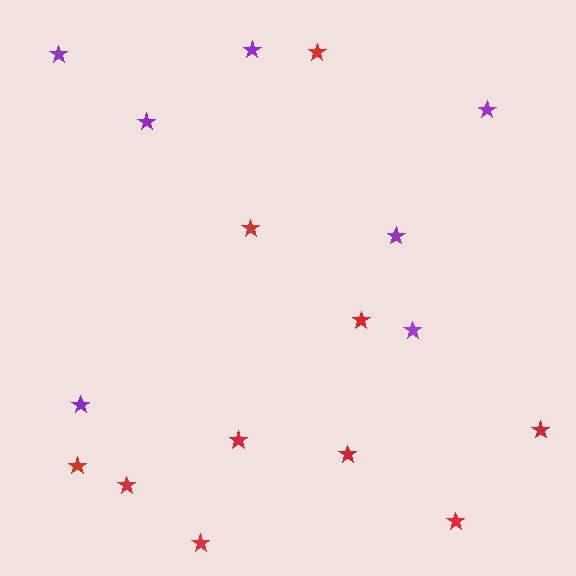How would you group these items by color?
There are 2 groups: one group of purple stars (7) and one group of red stars (10).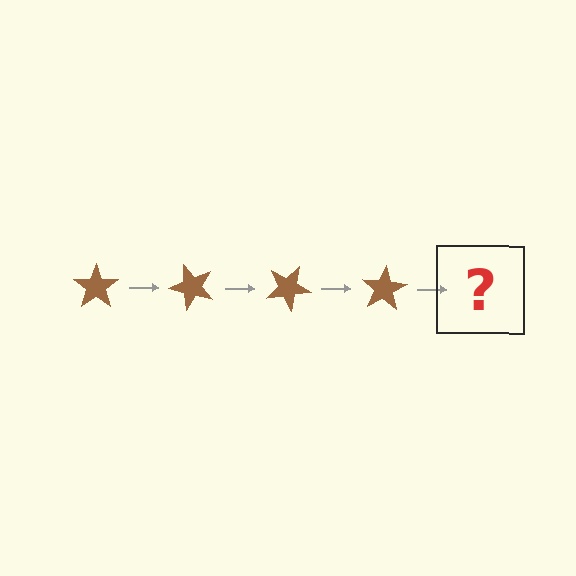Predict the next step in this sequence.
The next step is a brown star rotated 200 degrees.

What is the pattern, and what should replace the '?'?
The pattern is that the star rotates 50 degrees each step. The '?' should be a brown star rotated 200 degrees.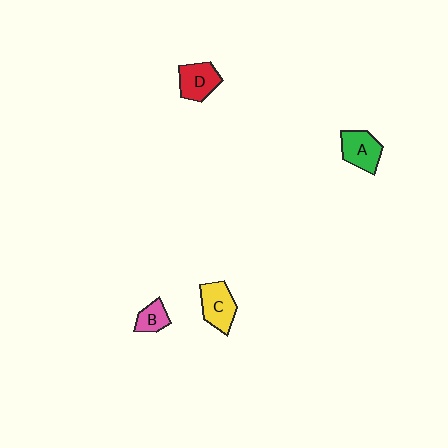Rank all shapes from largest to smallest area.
From largest to smallest: C (yellow), A (green), D (red), B (pink).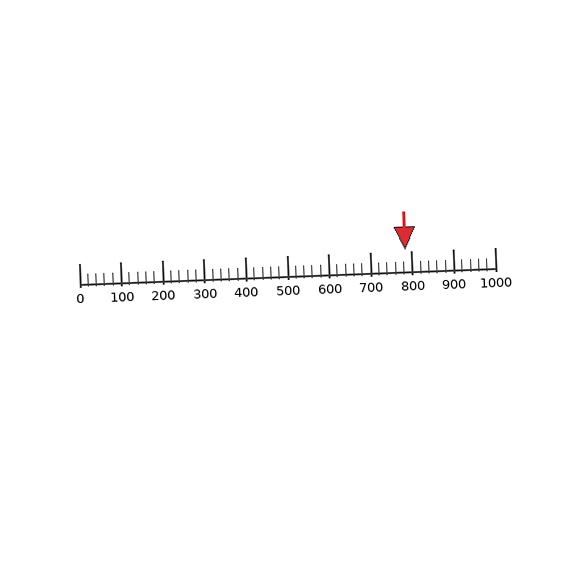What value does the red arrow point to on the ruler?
The red arrow points to approximately 785.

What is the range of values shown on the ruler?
The ruler shows values from 0 to 1000.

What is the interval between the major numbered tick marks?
The major tick marks are spaced 100 units apart.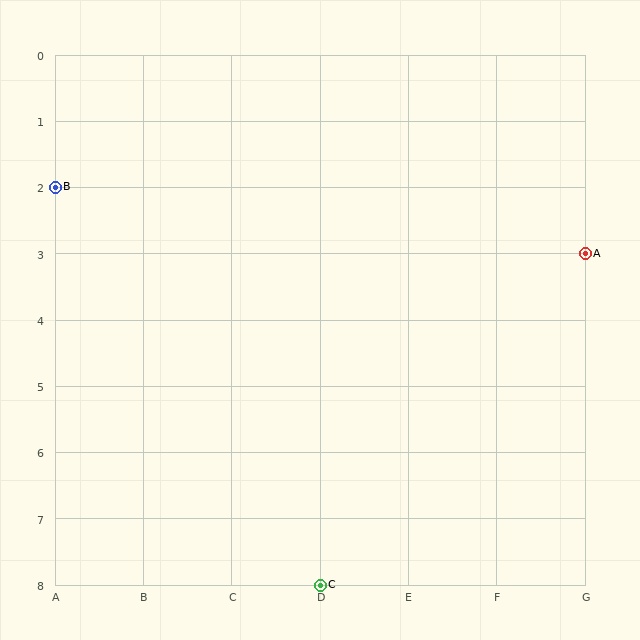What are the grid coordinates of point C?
Point C is at grid coordinates (D, 8).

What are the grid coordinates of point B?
Point B is at grid coordinates (A, 2).